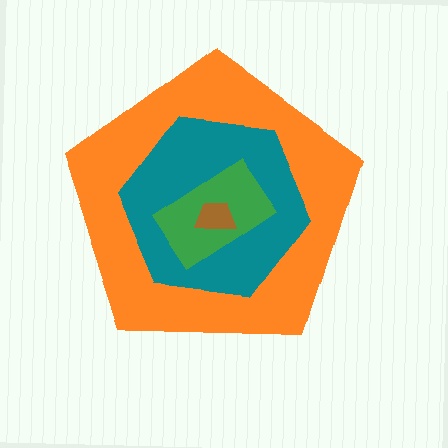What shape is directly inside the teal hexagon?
The green rectangle.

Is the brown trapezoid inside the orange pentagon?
Yes.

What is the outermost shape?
The orange pentagon.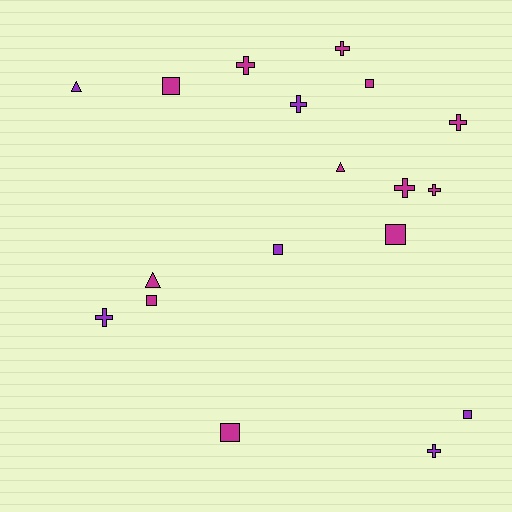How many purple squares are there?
There are 2 purple squares.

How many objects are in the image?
There are 18 objects.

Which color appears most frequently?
Magenta, with 12 objects.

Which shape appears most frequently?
Cross, with 8 objects.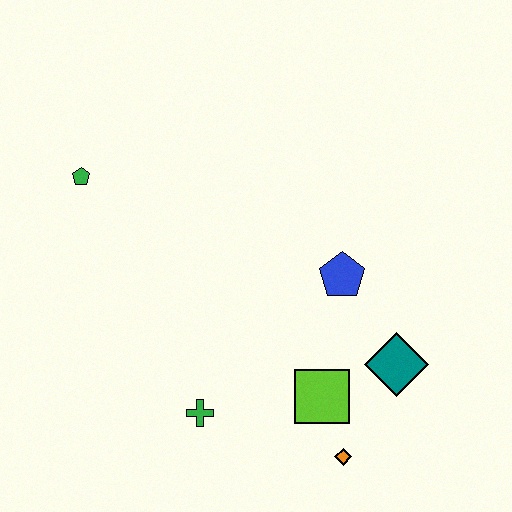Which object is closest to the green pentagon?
The green cross is closest to the green pentagon.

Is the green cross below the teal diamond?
Yes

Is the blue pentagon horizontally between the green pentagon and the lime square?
No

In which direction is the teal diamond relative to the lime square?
The teal diamond is to the right of the lime square.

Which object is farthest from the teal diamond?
The green pentagon is farthest from the teal diamond.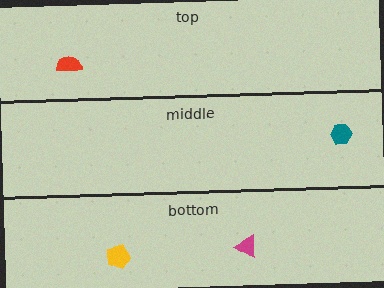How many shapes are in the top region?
1.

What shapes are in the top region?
The red semicircle.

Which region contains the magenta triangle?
The bottom region.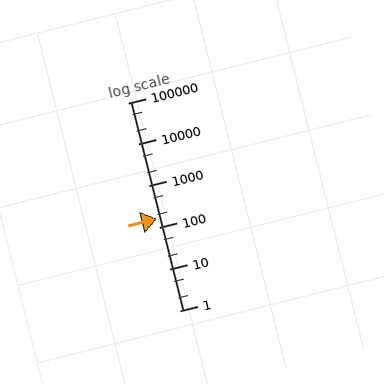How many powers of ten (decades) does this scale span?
The scale spans 5 decades, from 1 to 100000.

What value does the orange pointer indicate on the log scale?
The pointer indicates approximately 160.